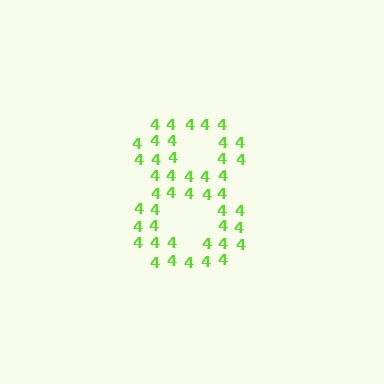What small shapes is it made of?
It is made of small digit 4's.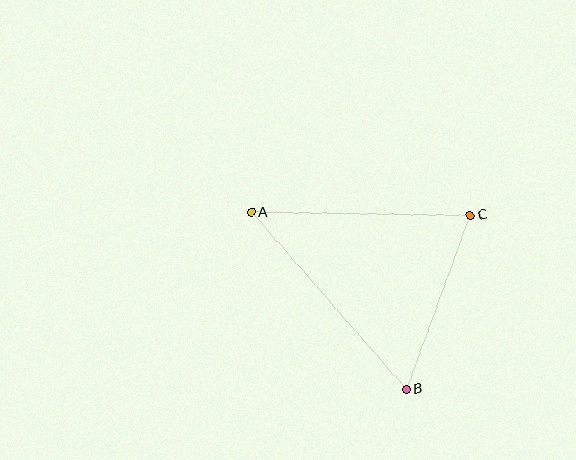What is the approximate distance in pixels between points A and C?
The distance between A and C is approximately 219 pixels.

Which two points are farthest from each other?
Points A and B are farthest from each other.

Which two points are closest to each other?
Points B and C are closest to each other.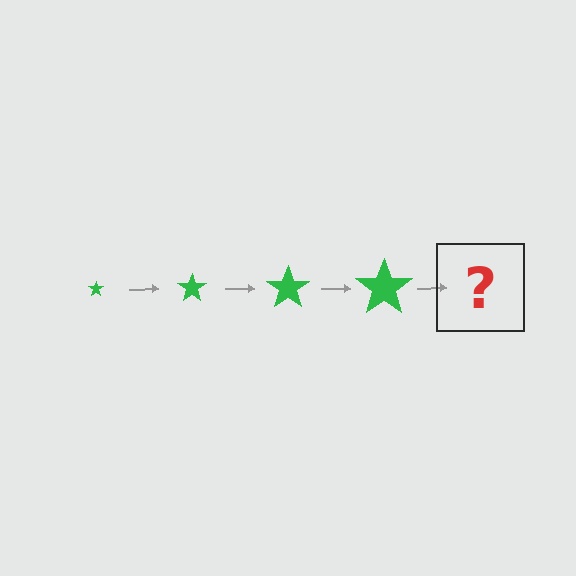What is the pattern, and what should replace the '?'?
The pattern is that the star gets progressively larger each step. The '?' should be a green star, larger than the previous one.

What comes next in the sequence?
The next element should be a green star, larger than the previous one.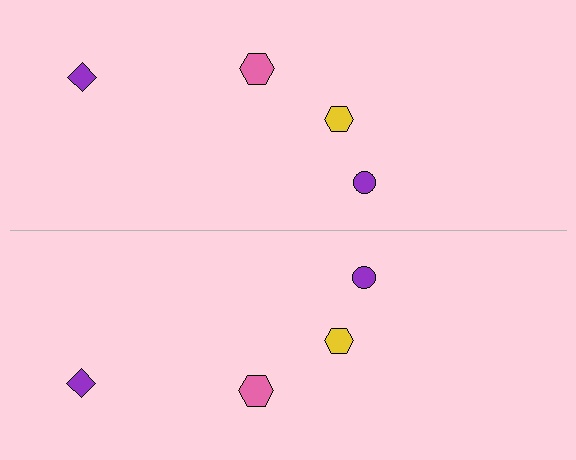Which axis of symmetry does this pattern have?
The pattern has a horizontal axis of symmetry running through the center of the image.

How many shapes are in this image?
There are 8 shapes in this image.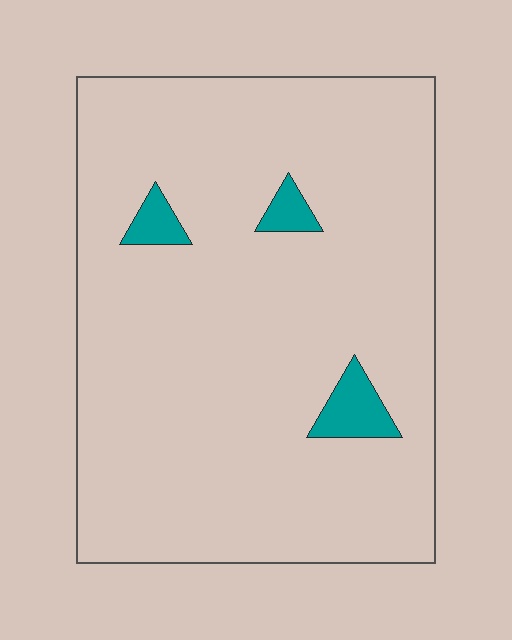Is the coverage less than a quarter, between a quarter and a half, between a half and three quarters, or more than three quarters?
Less than a quarter.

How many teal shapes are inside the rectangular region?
3.